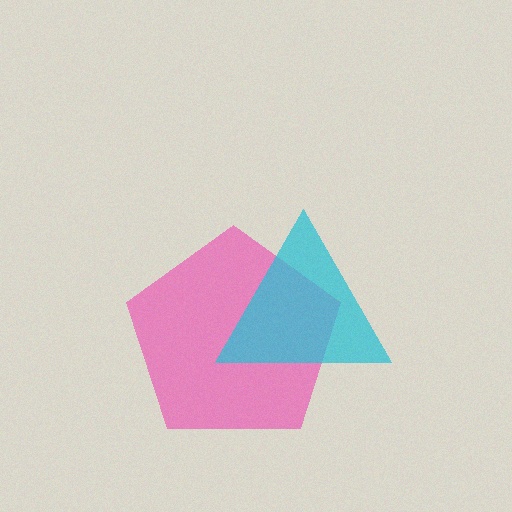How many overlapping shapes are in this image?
There are 2 overlapping shapes in the image.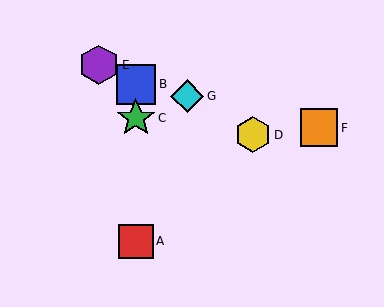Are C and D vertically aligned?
No, C is at x≈136 and D is at x≈253.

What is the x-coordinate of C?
Object C is at x≈136.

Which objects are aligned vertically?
Objects A, B, C are aligned vertically.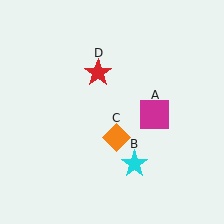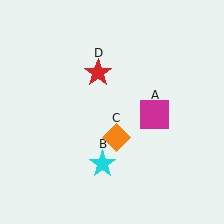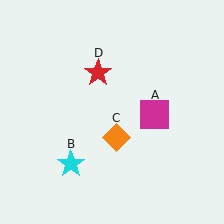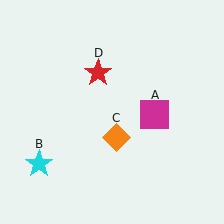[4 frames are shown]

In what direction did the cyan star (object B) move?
The cyan star (object B) moved left.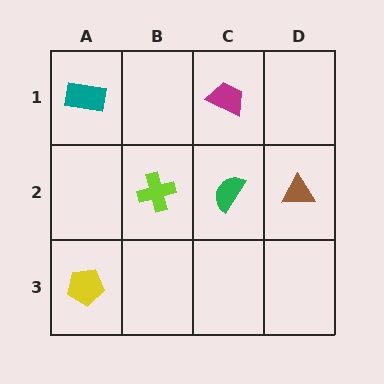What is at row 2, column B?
A lime cross.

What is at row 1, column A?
A teal rectangle.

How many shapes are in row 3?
1 shape.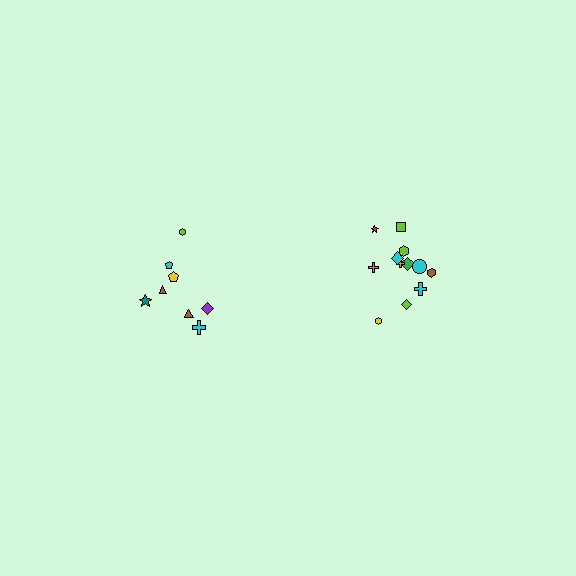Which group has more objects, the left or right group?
The right group.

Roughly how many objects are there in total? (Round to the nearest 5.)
Roughly 20 objects in total.